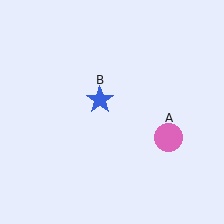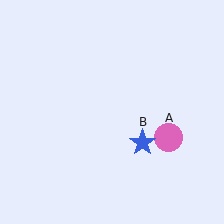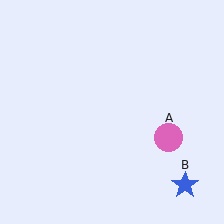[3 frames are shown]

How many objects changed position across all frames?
1 object changed position: blue star (object B).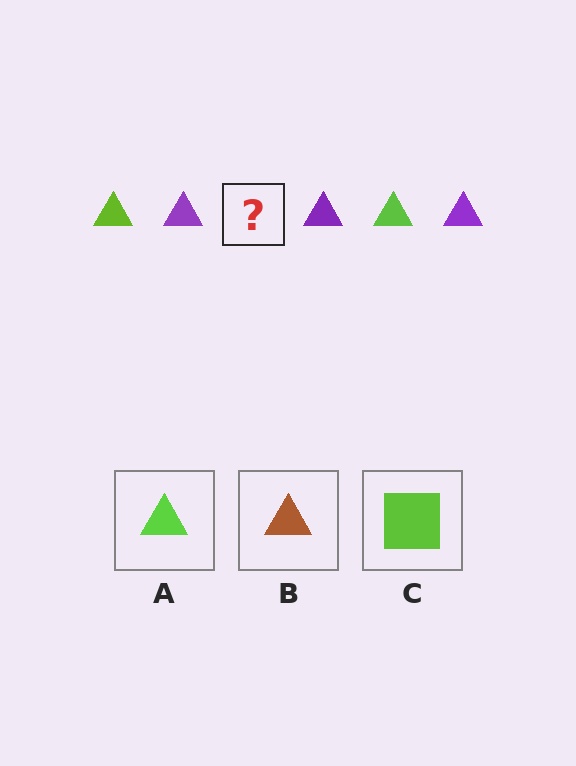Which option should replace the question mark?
Option A.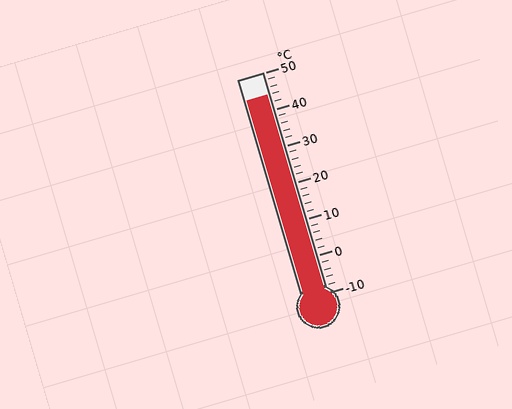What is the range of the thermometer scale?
The thermometer scale ranges from -10°C to 50°C.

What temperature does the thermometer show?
The thermometer shows approximately 44°C.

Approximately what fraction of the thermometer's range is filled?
The thermometer is filled to approximately 90% of its range.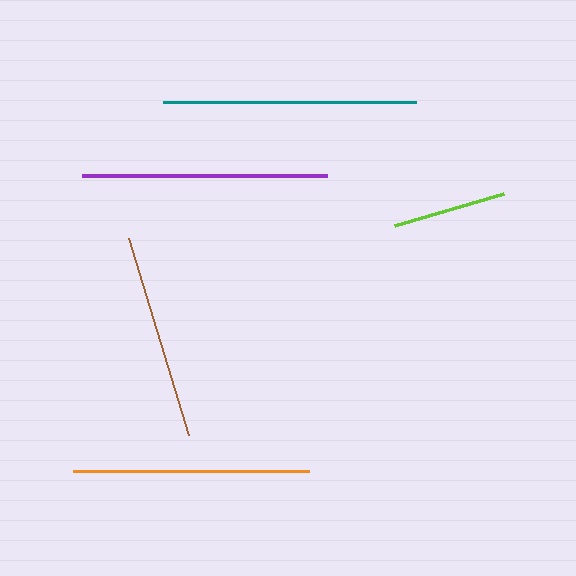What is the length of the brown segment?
The brown segment is approximately 205 pixels long.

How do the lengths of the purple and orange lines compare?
The purple and orange lines are approximately the same length.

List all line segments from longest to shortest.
From longest to shortest: teal, purple, orange, brown, lime.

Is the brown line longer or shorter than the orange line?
The orange line is longer than the brown line.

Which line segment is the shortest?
The lime line is the shortest at approximately 114 pixels.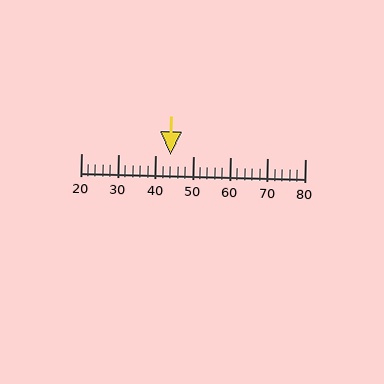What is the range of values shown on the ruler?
The ruler shows values from 20 to 80.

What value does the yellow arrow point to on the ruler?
The yellow arrow points to approximately 44.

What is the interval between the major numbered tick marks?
The major tick marks are spaced 10 units apart.